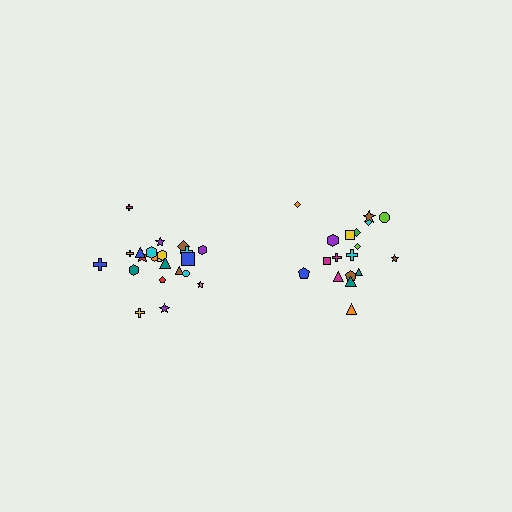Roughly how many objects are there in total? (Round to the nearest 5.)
Roughly 40 objects in total.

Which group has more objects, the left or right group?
The left group.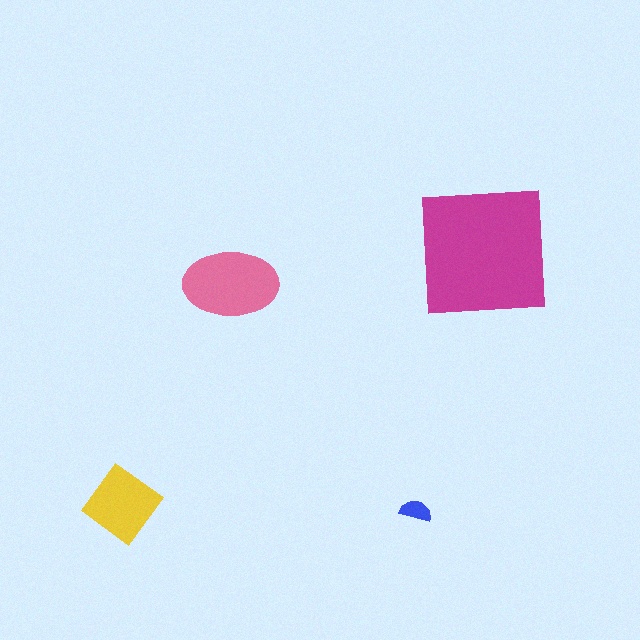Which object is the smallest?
The blue semicircle.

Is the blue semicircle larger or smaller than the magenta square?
Smaller.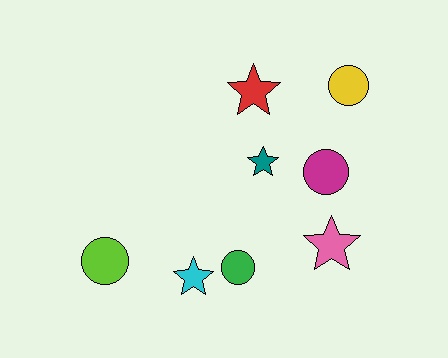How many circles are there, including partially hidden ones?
There are 4 circles.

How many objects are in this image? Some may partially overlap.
There are 8 objects.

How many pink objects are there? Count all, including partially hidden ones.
There is 1 pink object.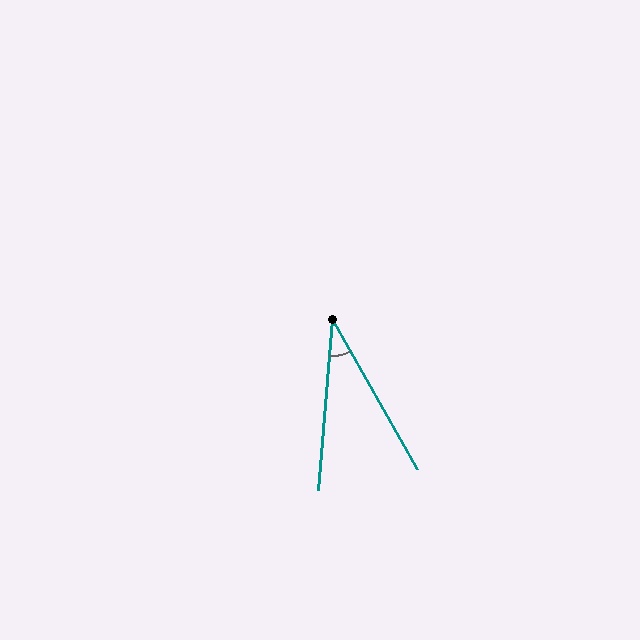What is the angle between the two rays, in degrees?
Approximately 34 degrees.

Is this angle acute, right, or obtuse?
It is acute.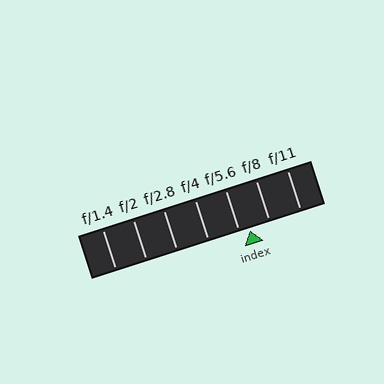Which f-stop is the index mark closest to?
The index mark is closest to f/5.6.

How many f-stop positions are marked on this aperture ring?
There are 7 f-stop positions marked.